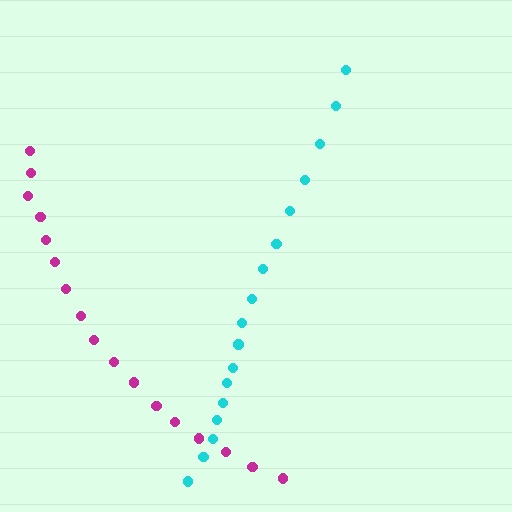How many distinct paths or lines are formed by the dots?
There are 2 distinct paths.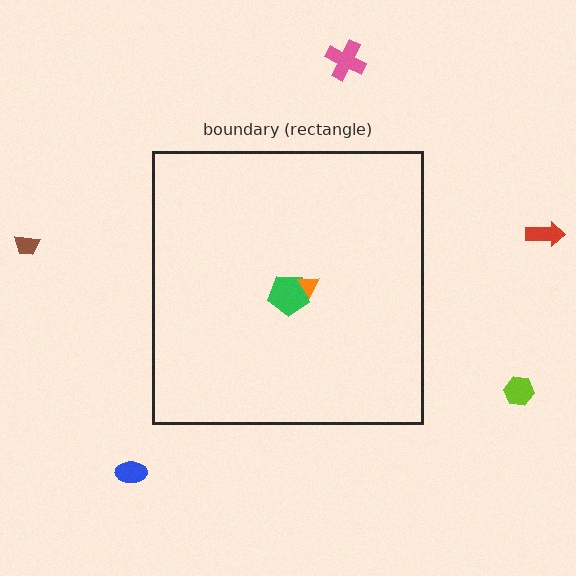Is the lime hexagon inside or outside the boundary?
Outside.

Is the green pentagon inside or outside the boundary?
Inside.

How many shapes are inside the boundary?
2 inside, 5 outside.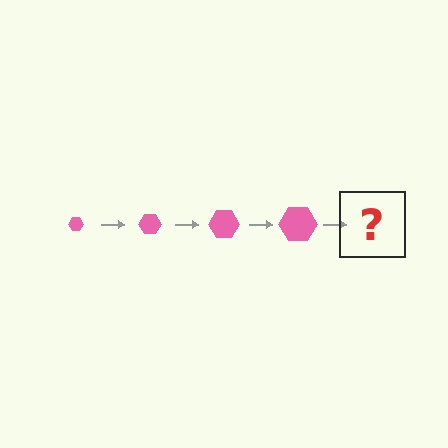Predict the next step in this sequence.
The next step is a pink hexagon, larger than the previous one.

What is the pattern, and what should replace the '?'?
The pattern is that the hexagon gets progressively larger each step. The '?' should be a pink hexagon, larger than the previous one.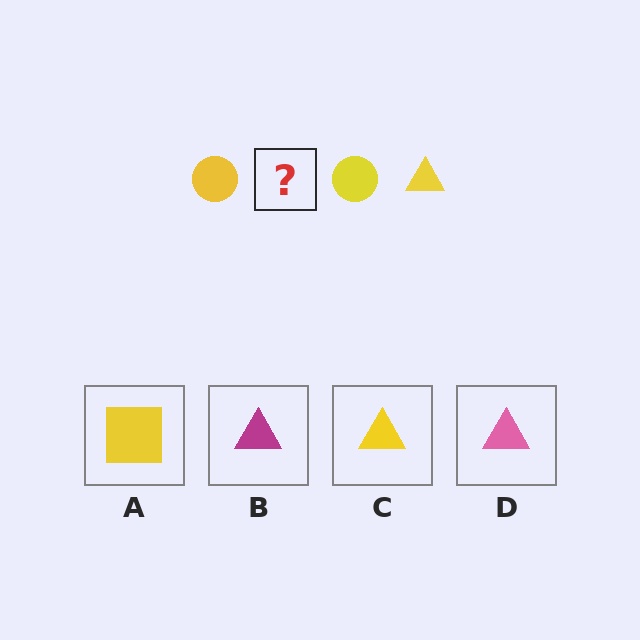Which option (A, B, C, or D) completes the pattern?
C.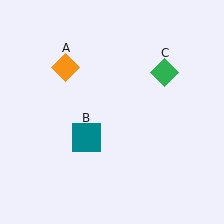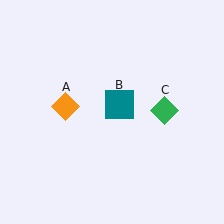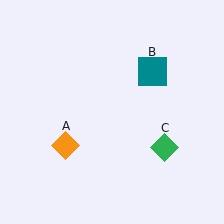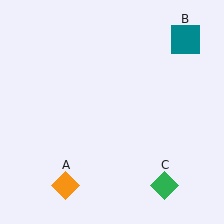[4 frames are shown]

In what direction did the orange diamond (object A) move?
The orange diamond (object A) moved down.